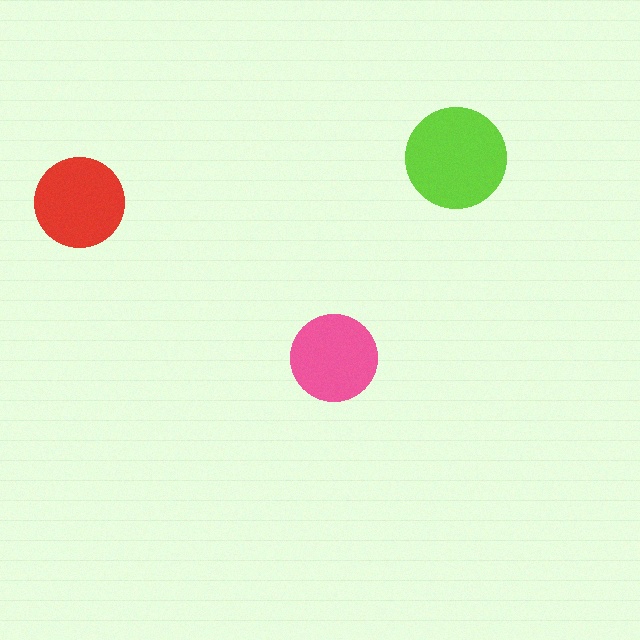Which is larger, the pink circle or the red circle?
The red one.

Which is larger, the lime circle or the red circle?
The lime one.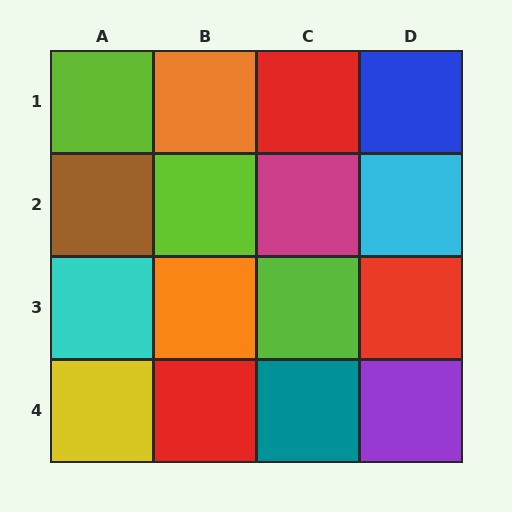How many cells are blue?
1 cell is blue.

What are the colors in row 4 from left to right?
Yellow, red, teal, purple.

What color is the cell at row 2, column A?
Brown.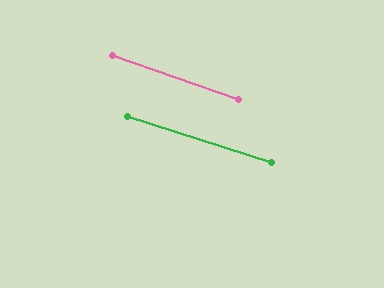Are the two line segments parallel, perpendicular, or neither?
Parallel — their directions differ by only 1.8°.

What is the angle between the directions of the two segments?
Approximately 2 degrees.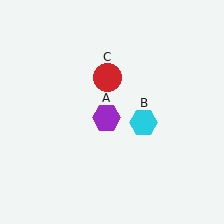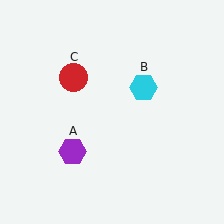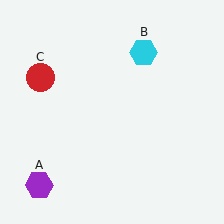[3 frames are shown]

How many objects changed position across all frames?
3 objects changed position: purple hexagon (object A), cyan hexagon (object B), red circle (object C).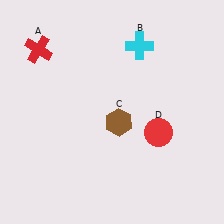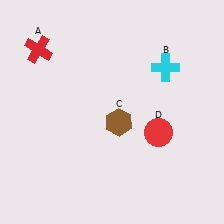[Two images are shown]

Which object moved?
The cyan cross (B) moved right.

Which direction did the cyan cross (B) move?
The cyan cross (B) moved right.